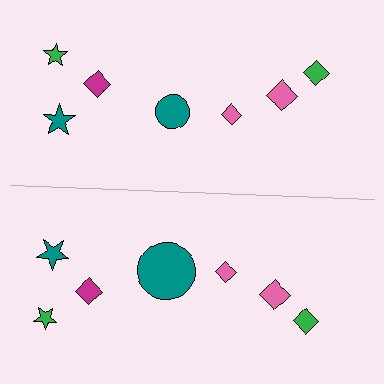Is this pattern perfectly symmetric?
No, the pattern is not perfectly symmetric. The teal circle on the bottom side has a different size than its mirror counterpart.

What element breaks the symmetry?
The teal circle on the bottom side has a different size than its mirror counterpart.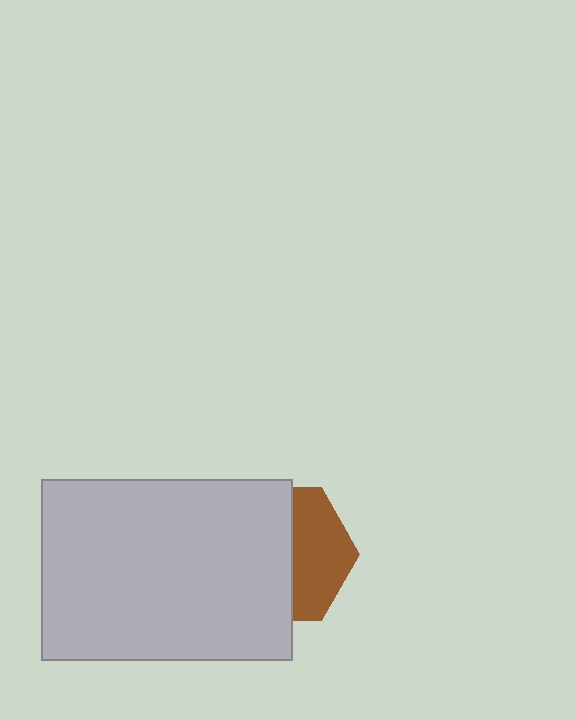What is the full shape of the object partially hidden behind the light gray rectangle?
The partially hidden object is a brown hexagon.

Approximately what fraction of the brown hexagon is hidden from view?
Roughly 59% of the brown hexagon is hidden behind the light gray rectangle.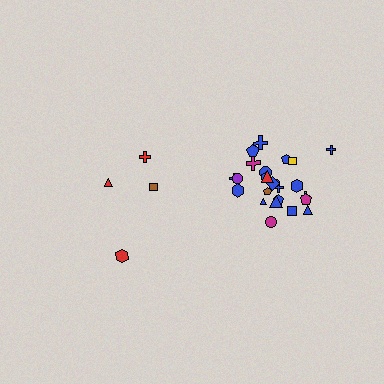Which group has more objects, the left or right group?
The right group.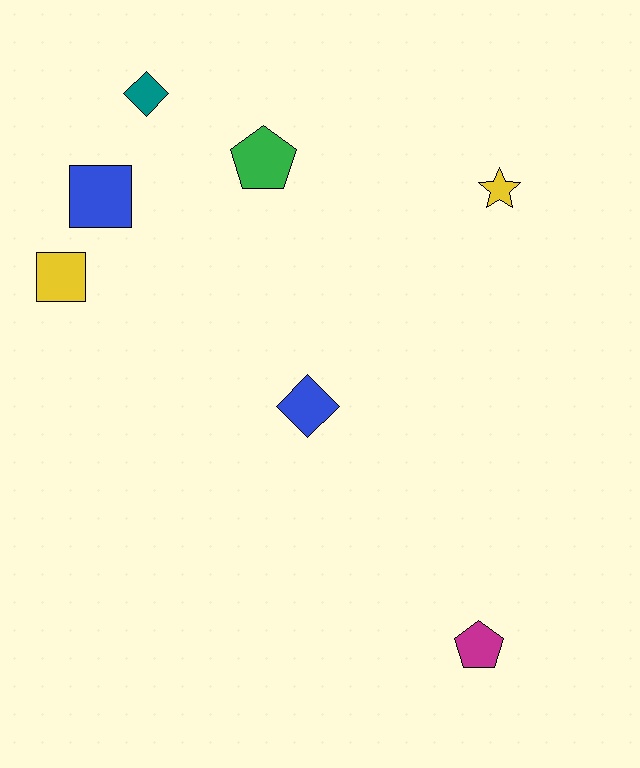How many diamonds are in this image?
There are 2 diamonds.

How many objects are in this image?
There are 7 objects.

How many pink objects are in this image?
There are no pink objects.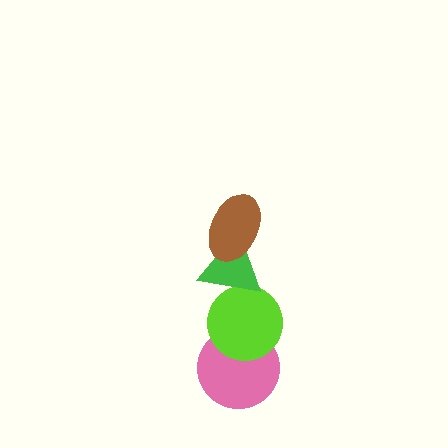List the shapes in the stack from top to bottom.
From top to bottom: the brown ellipse, the green triangle, the lime circle, the pink circle.